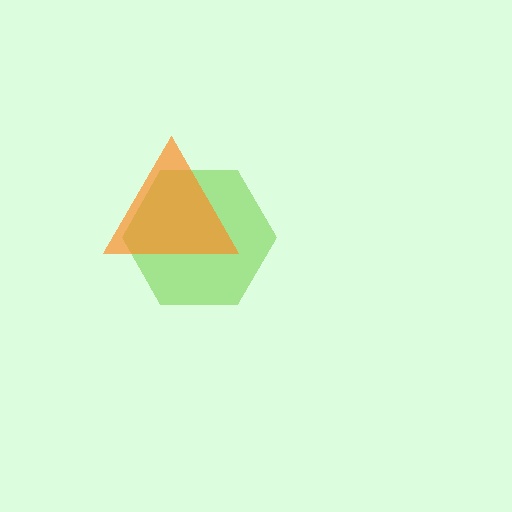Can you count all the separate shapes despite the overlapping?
Yes, there are 2 separate shapes.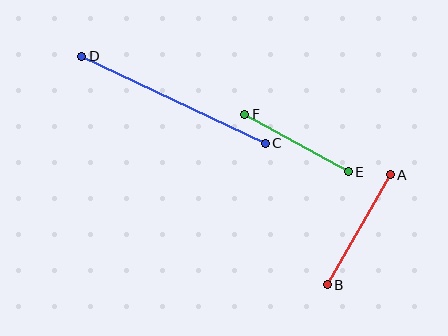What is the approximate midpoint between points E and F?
The midpoint is at approximately (296, 143) pixels.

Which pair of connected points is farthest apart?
Points C and D are farthest apart.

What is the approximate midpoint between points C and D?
The midpoint is at approximately (173, 100) pixels.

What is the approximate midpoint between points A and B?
The midpoint is at approximately (359, 230) pixels.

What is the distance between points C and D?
The distance is approximately 203 pixels.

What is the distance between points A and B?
The distance is approximately 127 pixels.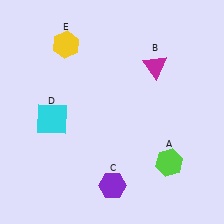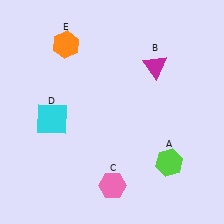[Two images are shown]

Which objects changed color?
C changed from purple to pink. E changed from yellow to orange.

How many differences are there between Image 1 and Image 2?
There are 2 differences between the two images.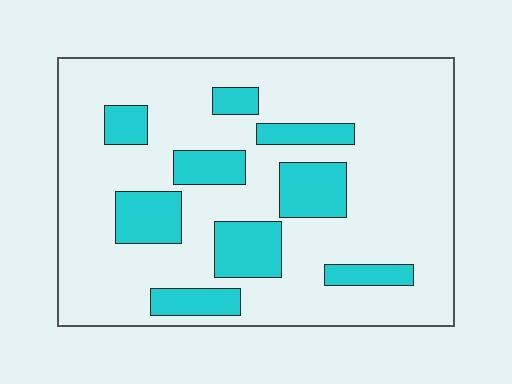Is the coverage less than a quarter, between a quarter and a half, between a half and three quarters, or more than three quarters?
Less than a quarter.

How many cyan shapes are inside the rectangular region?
9.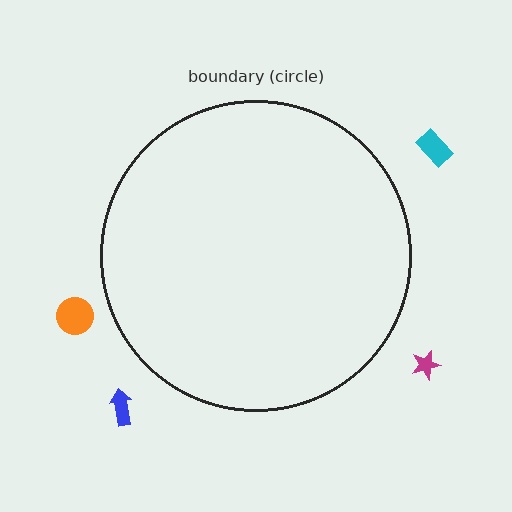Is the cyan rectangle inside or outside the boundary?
Outside.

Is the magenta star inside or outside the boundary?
Outside.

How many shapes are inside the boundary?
0 inside, 4 outside.